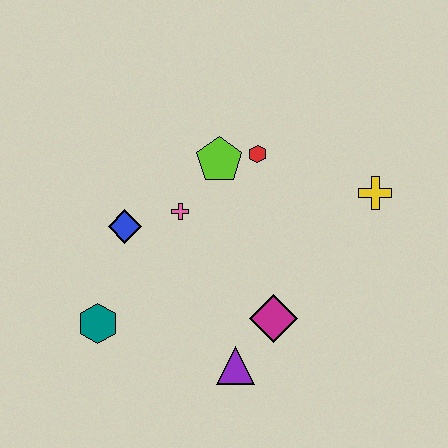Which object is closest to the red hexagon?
The lime pentagon is closest to the red hexagon.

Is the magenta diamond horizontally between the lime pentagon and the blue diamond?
No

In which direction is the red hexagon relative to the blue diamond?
The red hexagon is to the right of the blue diamond.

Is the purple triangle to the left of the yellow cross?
Yes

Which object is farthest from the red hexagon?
The teal hexagon is farthest from the red hexagon.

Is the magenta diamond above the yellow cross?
No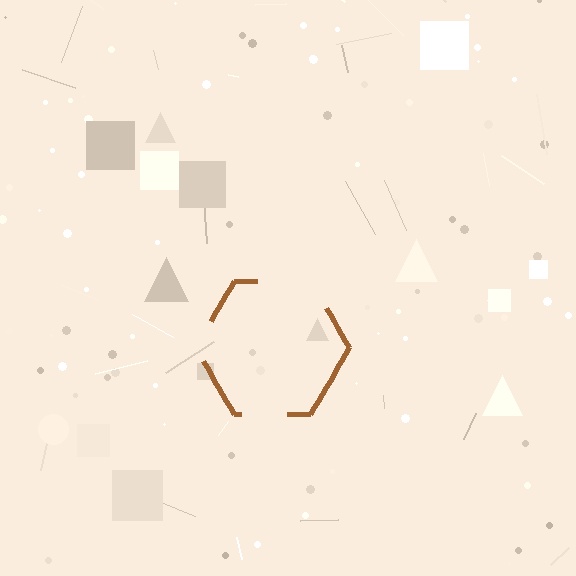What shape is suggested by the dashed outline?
The dashed outline suggests a hexagon.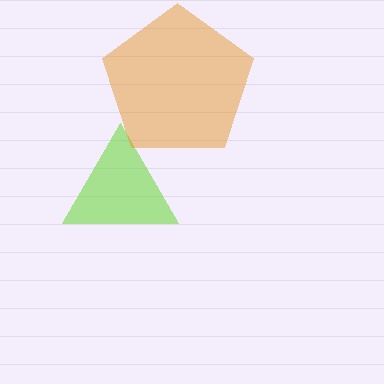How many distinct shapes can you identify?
There are 2 distinct shapes: a lime triangle, an orange pentagon.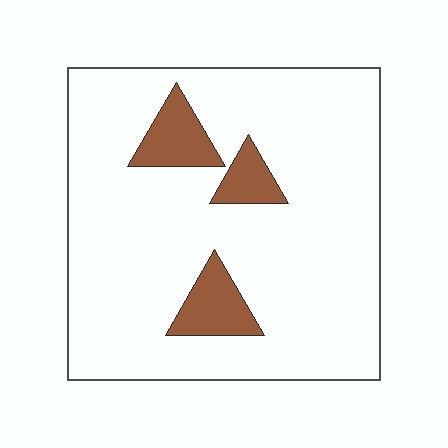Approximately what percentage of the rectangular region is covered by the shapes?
Approximately 10%.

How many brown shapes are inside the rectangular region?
3.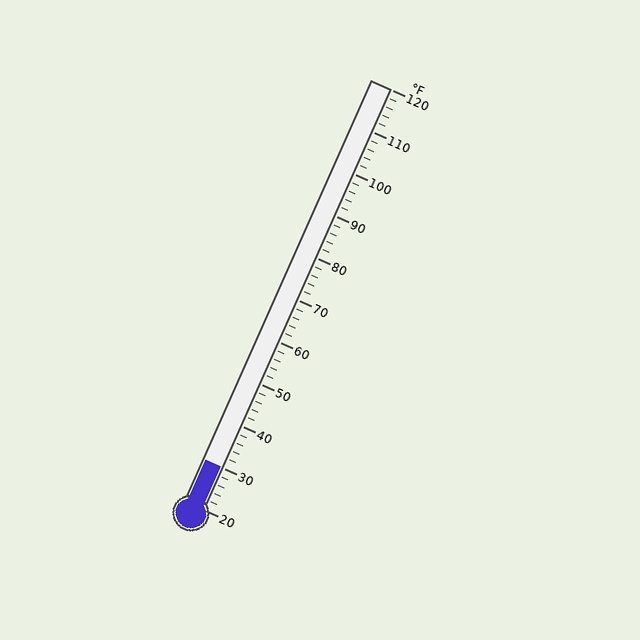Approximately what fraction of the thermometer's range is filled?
The thermometer is filled to approximately 10% of its range.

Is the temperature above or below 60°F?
The temperature is below 60°F.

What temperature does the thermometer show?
The thermometer shows approximately 30°F.